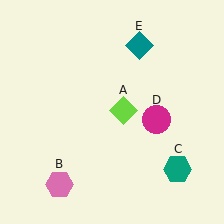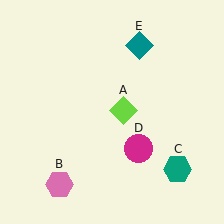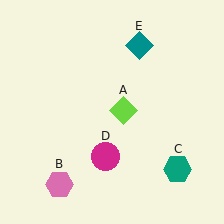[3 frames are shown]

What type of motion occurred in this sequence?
The magenta circle (object D) rotated clockwise around the center of the scene.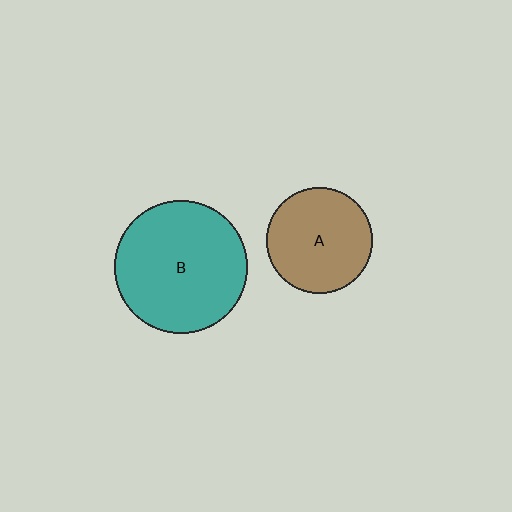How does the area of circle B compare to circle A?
Approximately 1.6 times.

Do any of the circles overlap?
No, none of the circles overlap.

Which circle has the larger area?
Circle B (teal).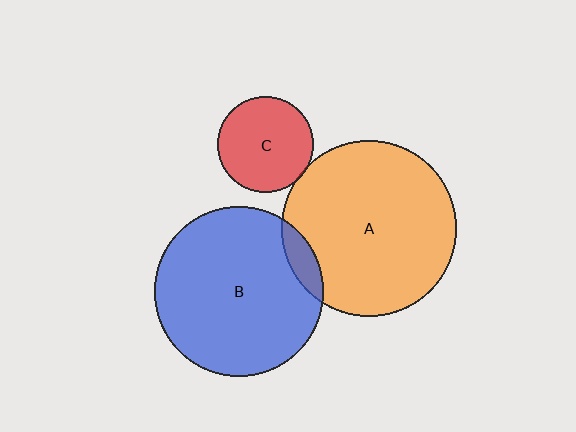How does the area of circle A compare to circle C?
Approximately 3.3 times.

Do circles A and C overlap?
Yes.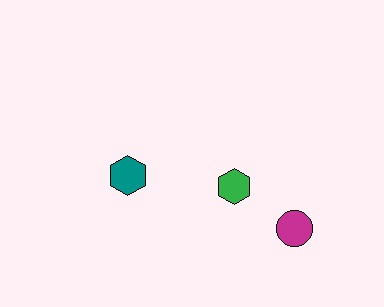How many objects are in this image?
There are 3 objects.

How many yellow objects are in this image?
There are no yellow objects.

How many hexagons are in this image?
There are 2 hexagons.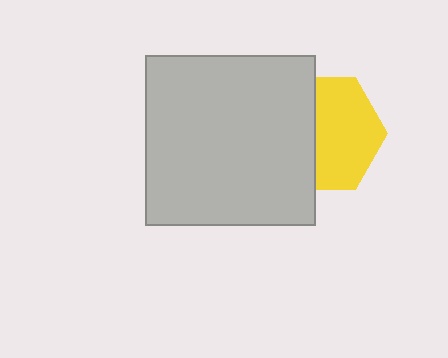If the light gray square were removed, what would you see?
You would see the complete yellow hexagon.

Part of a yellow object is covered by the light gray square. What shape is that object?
It is a hexagon.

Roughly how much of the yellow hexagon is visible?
About half of it is visible (roughly 58%).